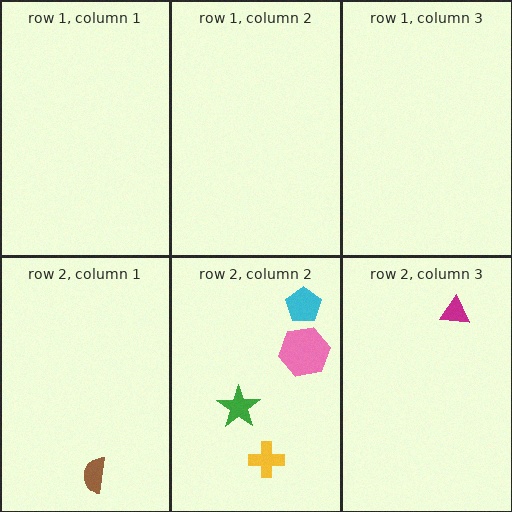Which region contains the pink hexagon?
The row 2, column 2 region.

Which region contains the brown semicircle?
The row 2, column 1 region.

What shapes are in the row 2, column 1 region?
The brown semicircle.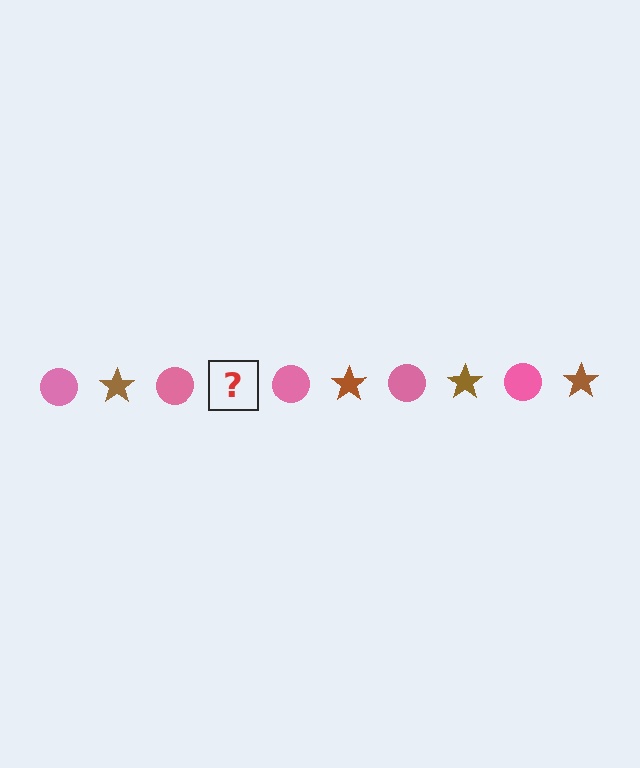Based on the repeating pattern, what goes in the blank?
The blank should be a brown star.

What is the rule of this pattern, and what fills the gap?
The rule is that the pattern alternates between pink circle and brown star. The gap should be filled with a brown star.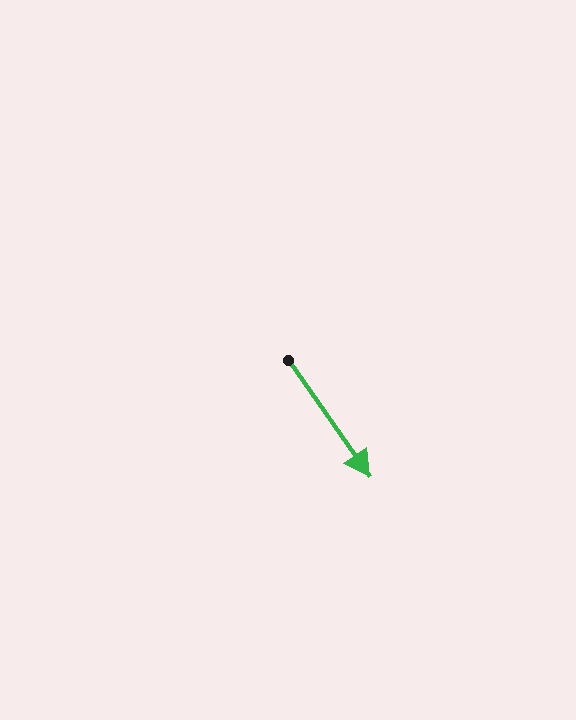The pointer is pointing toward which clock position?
Roughly 5 o'clock.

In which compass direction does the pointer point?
Southeast.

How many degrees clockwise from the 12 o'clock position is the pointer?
Approximately 145 degrees.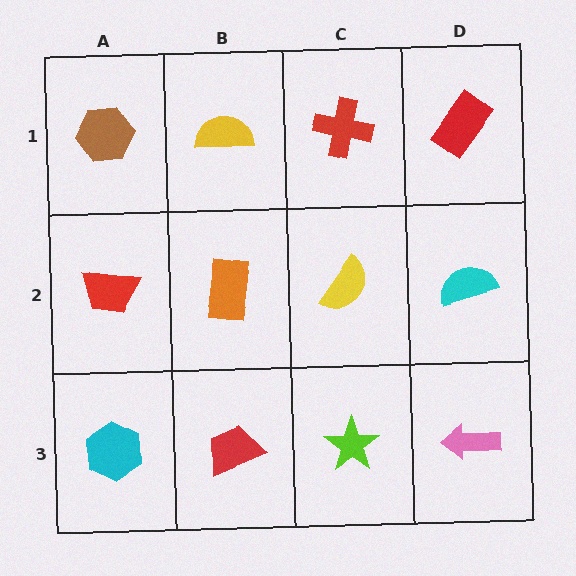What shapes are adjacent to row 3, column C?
A yellow semicircle (row 2, column C), a red trapezoid (row 3, column B), a pink arrow (row 3, column D).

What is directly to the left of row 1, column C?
A yellow semicircle.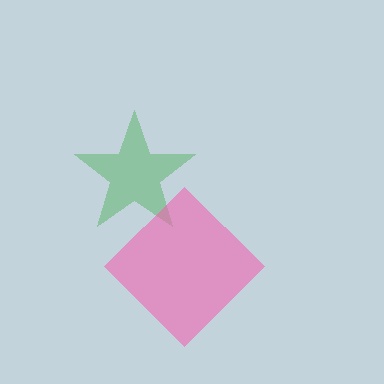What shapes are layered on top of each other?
The layered shapes are: a green star, a pink diamond.